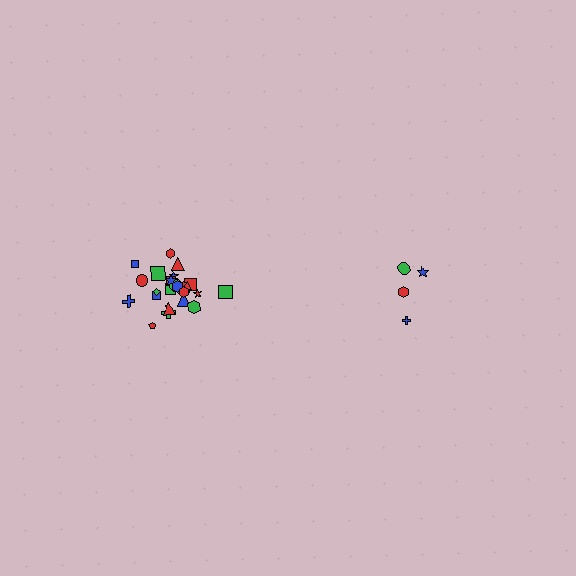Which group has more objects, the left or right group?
The left group.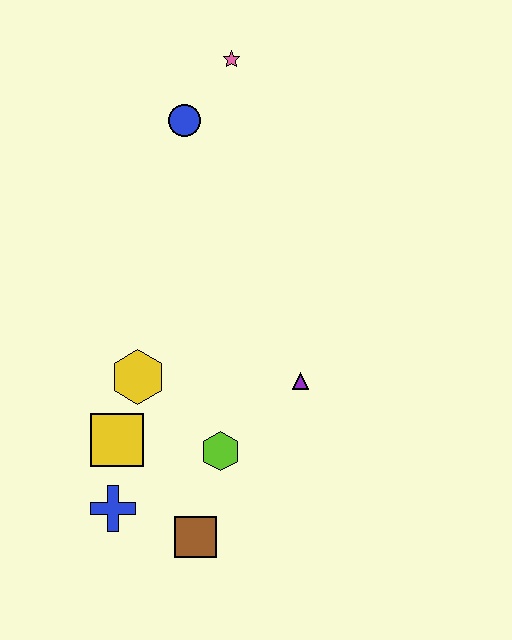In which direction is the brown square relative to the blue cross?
The brown square is to the right of the blue cross.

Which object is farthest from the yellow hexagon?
The pink star is farthest from the yellow hexagon.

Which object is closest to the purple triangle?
The lime hexagon is closest to the purple triangle.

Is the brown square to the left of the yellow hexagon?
No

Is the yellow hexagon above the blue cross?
Yes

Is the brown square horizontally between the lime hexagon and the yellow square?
Yes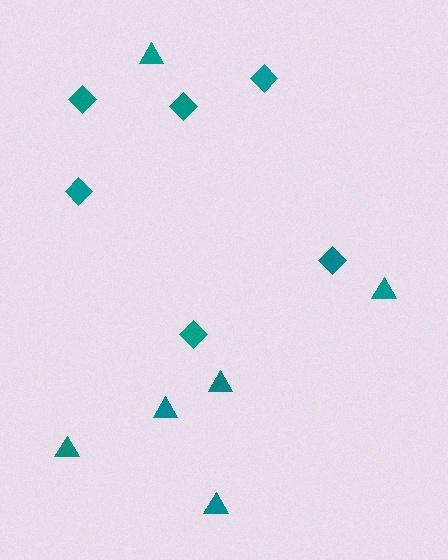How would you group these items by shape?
There are 2 groups: one group of diamonds (6) and one group of triangles (6).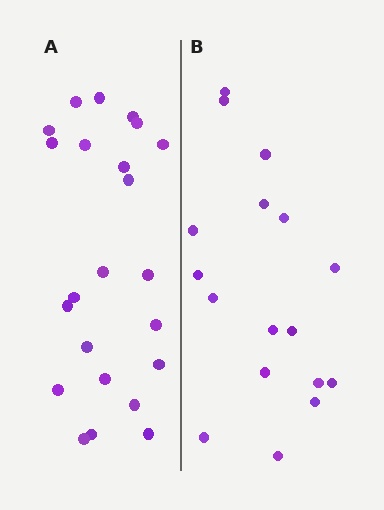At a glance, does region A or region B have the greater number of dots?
Region A (the left region) has more dots.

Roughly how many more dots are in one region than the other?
Region A has about 6 more dots than region B.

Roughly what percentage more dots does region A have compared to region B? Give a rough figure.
About 35% more.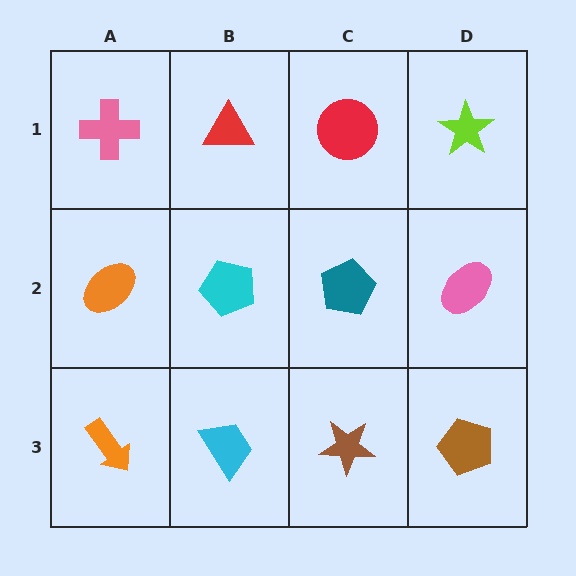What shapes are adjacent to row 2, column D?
A lime star (row 1, column D), a brown pentagon (row 3, column D), a teal pentagon (row 2, column C).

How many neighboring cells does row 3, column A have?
2.